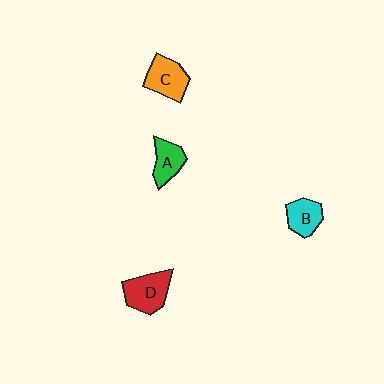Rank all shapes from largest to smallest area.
From largest to smallest: D (red), C (orange), B (cyan), A (green).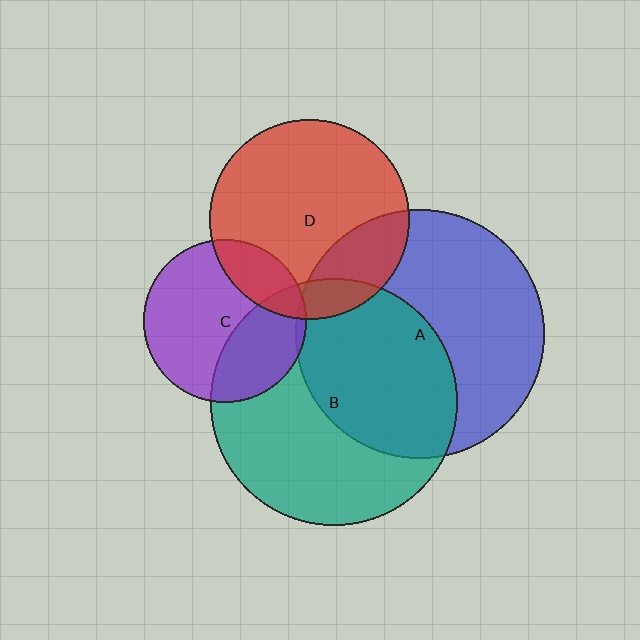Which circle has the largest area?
Circle A (blue).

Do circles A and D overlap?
Yes.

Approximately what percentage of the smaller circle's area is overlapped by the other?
Approximately 20%.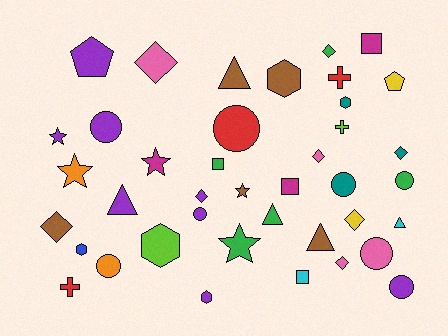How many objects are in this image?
There are 40 objects.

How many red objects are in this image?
There are 3 red objects.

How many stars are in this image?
There are 5 stars.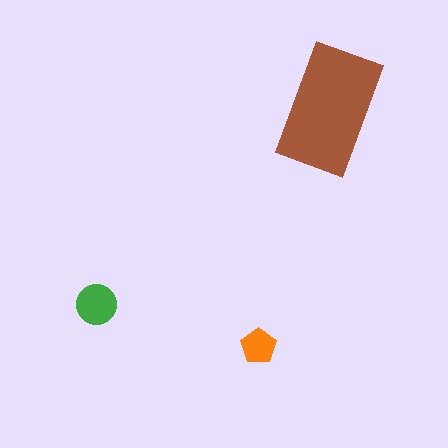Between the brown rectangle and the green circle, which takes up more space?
The brown rectangle.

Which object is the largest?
The brown rectangle.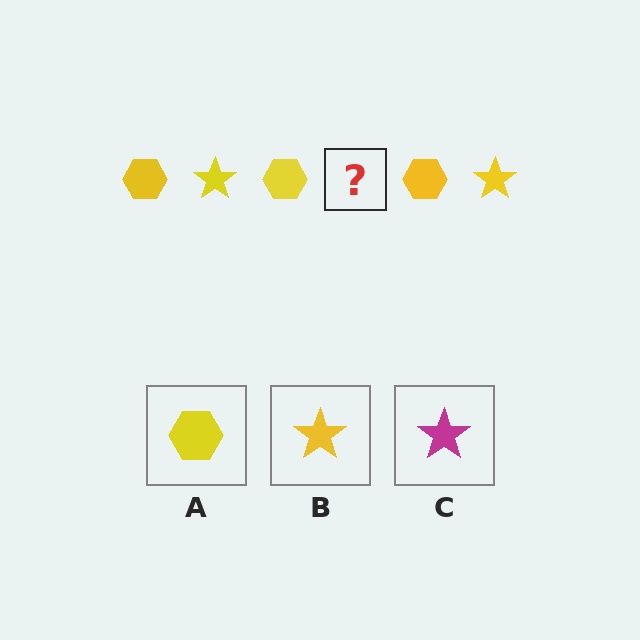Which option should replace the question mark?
Option B.